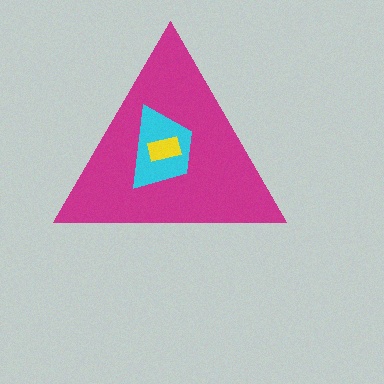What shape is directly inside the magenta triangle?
The cyan trapezoid.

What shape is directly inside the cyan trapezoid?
The yellow rectangle.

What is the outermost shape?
The magenta triangle.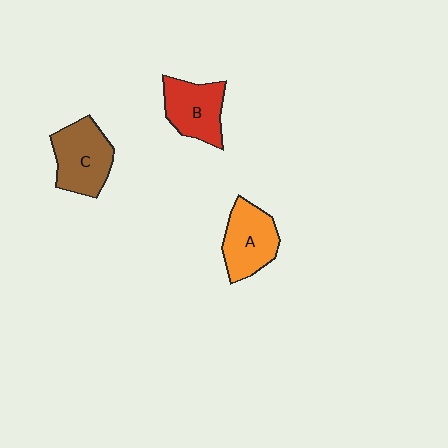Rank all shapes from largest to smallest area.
From largest to smallest: C (brown), A (orange), B (red).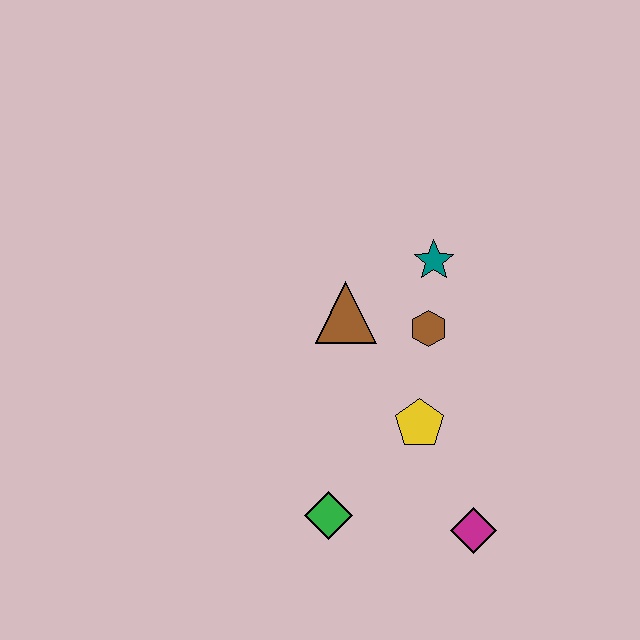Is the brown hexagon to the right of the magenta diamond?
No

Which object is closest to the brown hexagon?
The teal star is closest to the brown hexagon.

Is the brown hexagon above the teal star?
No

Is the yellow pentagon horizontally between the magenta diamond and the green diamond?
Yes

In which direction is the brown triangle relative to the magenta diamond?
The brown triangle is above the magenta diamond.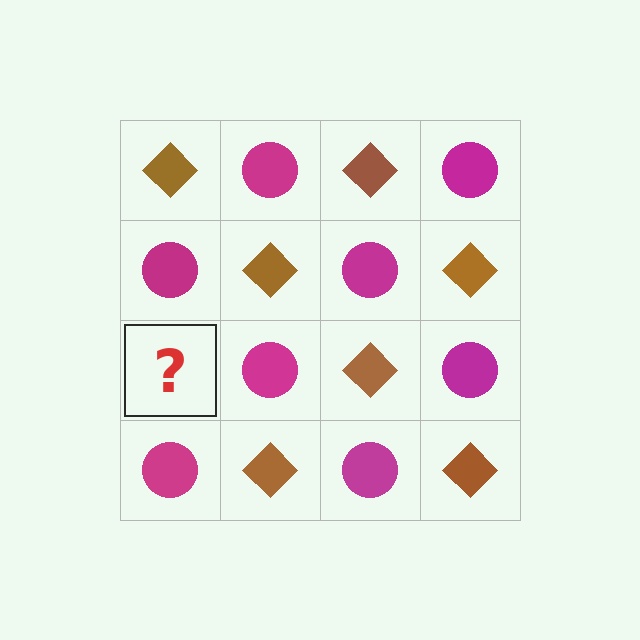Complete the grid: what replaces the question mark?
The question mark should be replaced with a brown diamond.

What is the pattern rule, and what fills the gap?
The rule is that it alternates brown diamond and magenta circle in a checkerboard pattern. The gap should be filled with a brown diamond.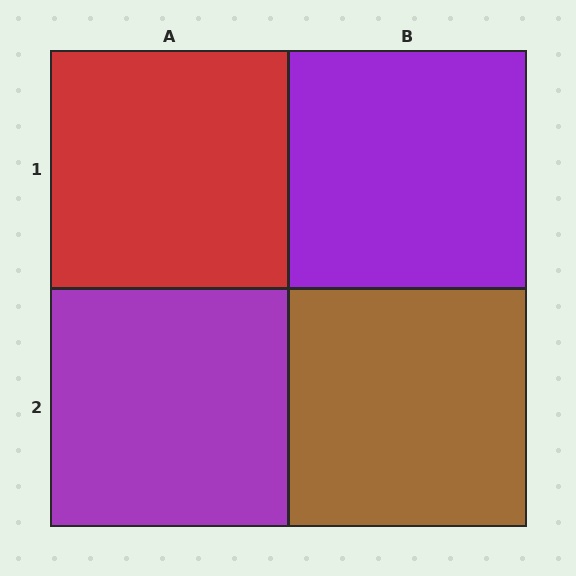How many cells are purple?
2 cells are purple.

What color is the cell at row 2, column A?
Purple.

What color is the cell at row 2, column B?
Brown.